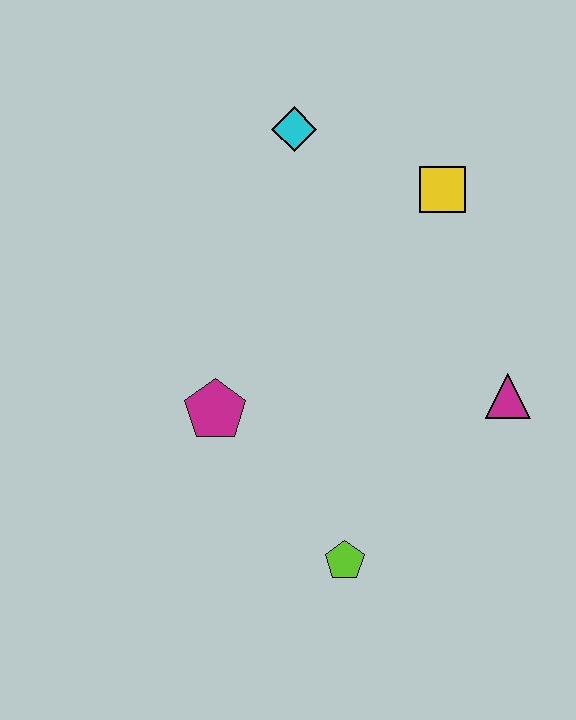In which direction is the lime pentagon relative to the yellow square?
The lime pentagon is below the yellow square.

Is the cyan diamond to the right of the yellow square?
No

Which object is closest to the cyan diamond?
The yellow square is closest to the cyan diamond.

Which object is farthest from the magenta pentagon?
The yellow square is farthest from the magenta pentagon.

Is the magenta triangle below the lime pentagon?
No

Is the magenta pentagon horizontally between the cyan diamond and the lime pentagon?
No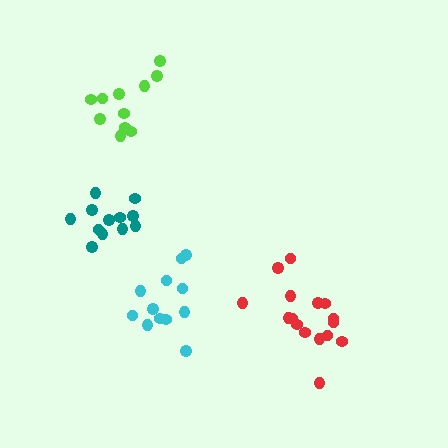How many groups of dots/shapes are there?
There are 4 groups.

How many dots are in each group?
Group 1: 12 dots, Group 2: 12 dots, Group 3: 16 dots, Group 4: 11 dots (51 total).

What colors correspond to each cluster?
The clusters are colored: cyan, teal, red, lime.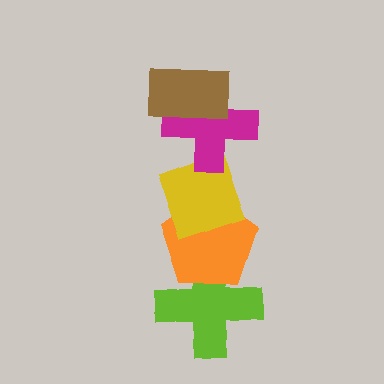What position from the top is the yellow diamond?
The yellow diamond is 3rd from the top.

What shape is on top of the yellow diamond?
The magenta cross is on top of the yellow diamond.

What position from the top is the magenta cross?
The magenta cross is 2nd from the top.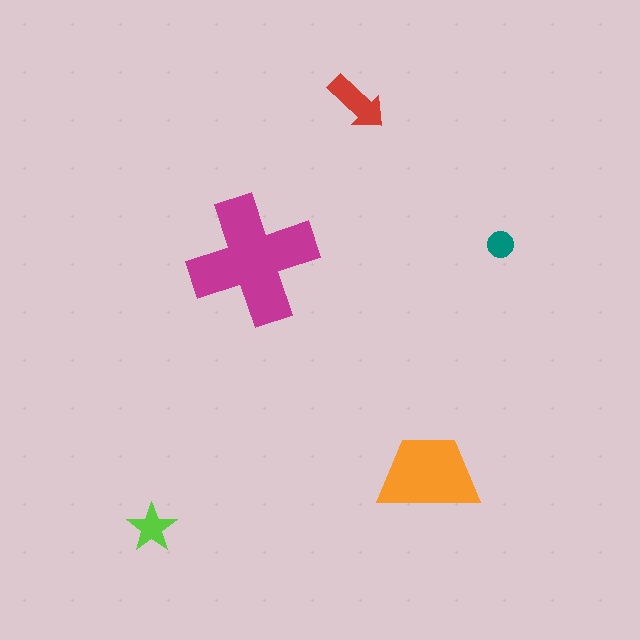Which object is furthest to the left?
The lime star is leftmost.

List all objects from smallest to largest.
The teal circle, the lime star, the red arrow, the orange trapezoid, the magenta cross.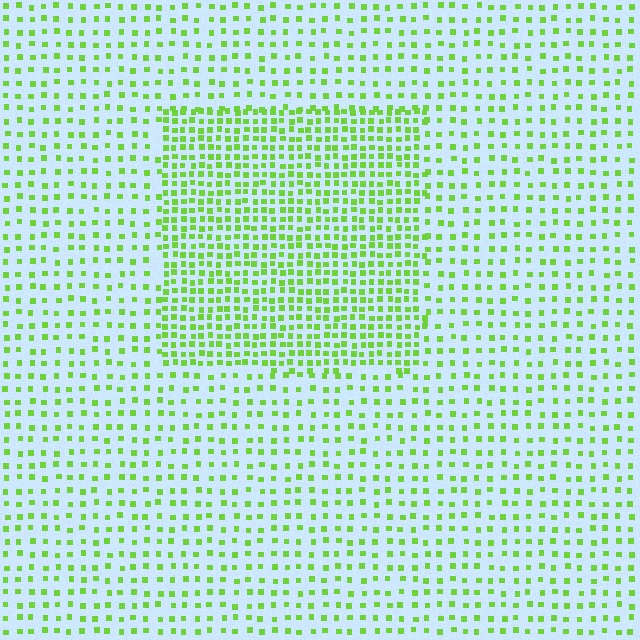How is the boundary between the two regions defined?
The boundary is defined by a change in element density (approximately 2.0x ratio). All elements are the same color, size, and shape.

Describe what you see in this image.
The image contains small lime elements arranged at two different densities. A rectangle-shaped region is visible where the elements are more densely packed than the surrounding area.